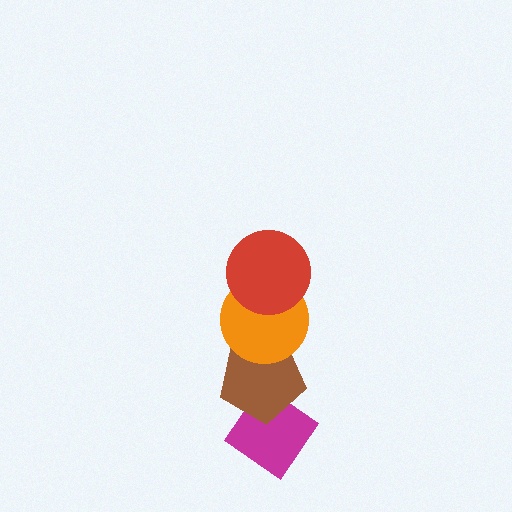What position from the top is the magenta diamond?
The magenta diamond is 4th from the top.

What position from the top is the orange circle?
The orange circle is 2nd from the top.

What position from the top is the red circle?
The red circle is 1st from the top.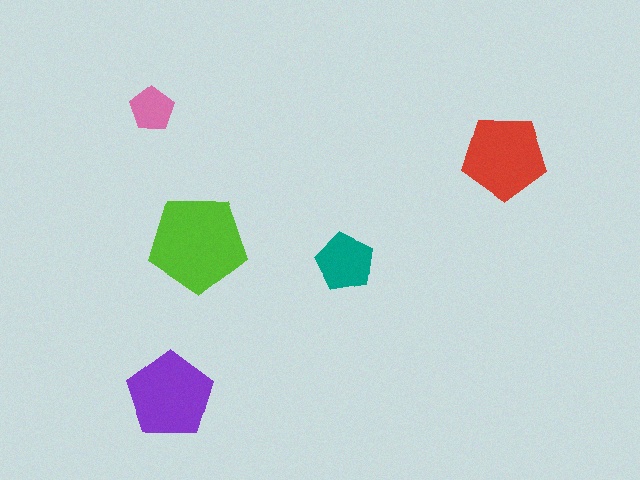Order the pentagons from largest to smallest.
the lime one, the purple one, the red one, the teal one, the pink one.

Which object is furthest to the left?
The pink pentagon is leftmost.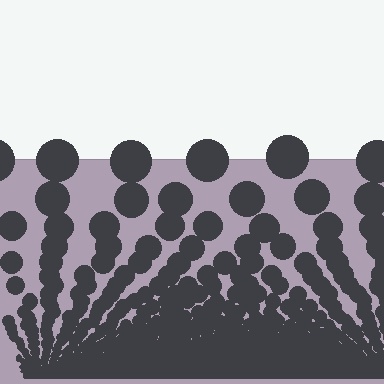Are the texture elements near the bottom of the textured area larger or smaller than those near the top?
Smaller. The gradient is inverted — elements near the bottom are smaller and denser.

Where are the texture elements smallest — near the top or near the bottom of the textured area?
Near the bottom.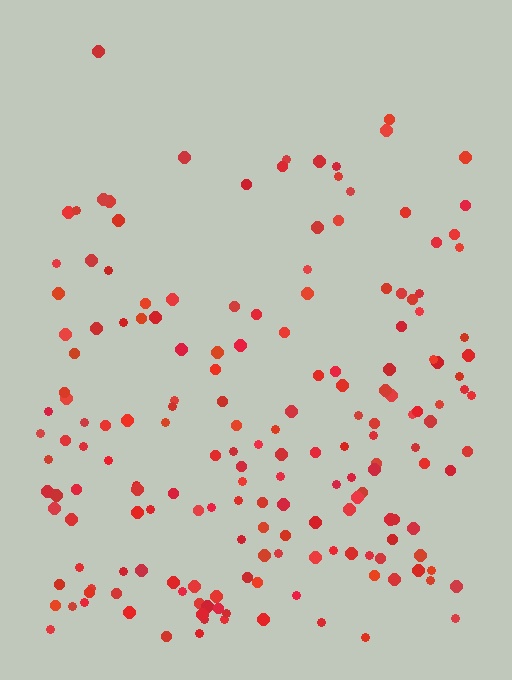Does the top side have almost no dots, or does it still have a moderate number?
Still a moderate number, just noticeably fewer than the bottom.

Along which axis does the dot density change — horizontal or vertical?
Vertical.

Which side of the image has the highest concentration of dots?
The bottom.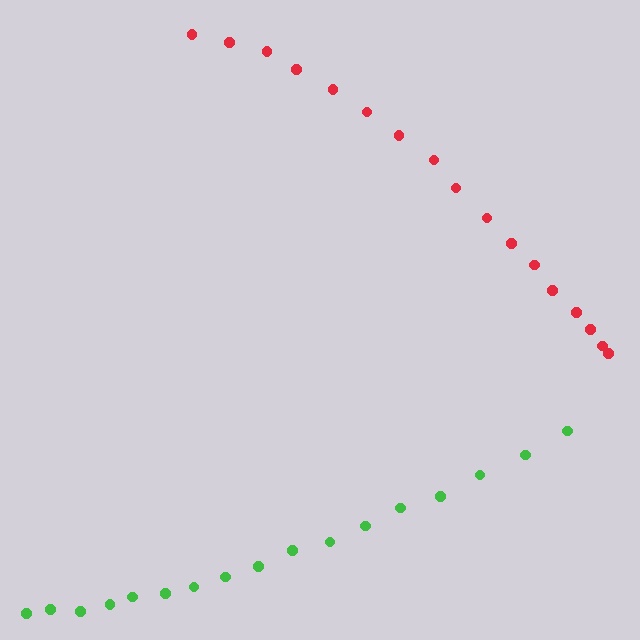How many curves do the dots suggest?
There are 2 distinct paths.